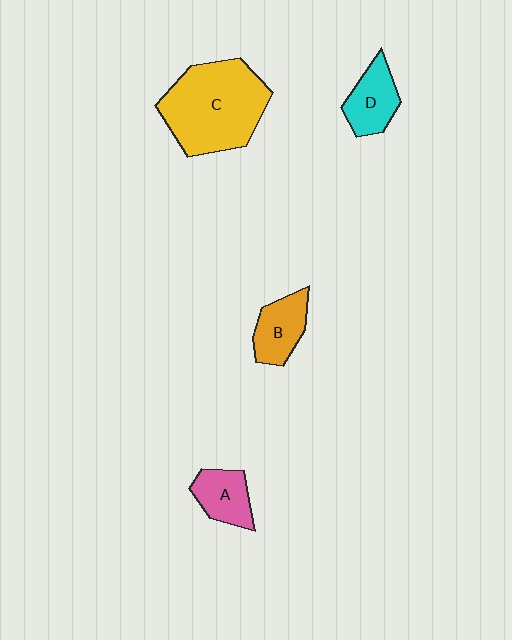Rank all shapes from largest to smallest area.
From largest to smallest: C (yellow), D (cyan), B (orange), A (pink).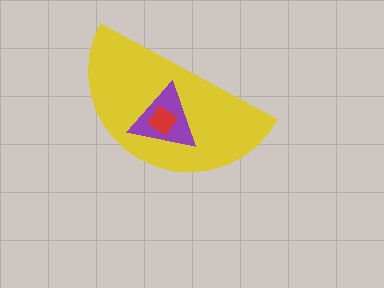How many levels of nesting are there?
3.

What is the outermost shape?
The yellow semicircle.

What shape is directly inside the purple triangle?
The red diamond.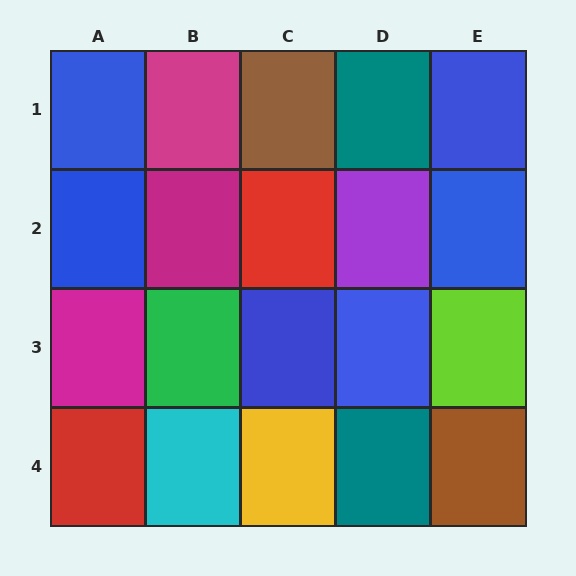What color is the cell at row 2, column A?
Blue.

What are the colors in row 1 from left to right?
Blue, magenta, brown, teal, blue.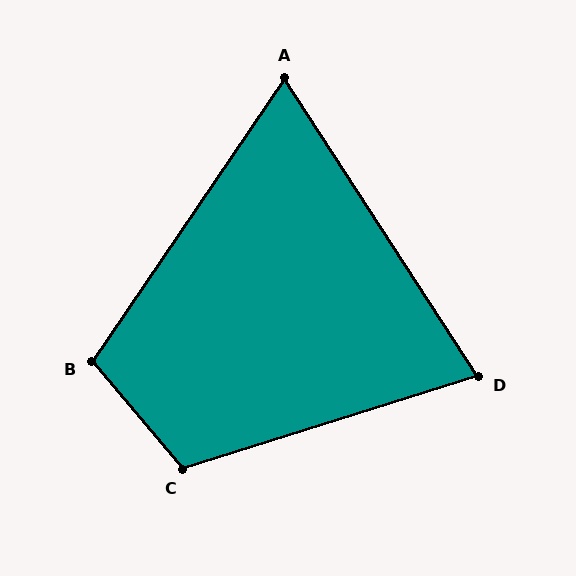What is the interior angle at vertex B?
Approximately 106 degrees (obtuse).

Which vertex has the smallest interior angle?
A, at approximately 67 degrees.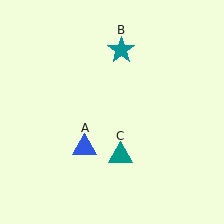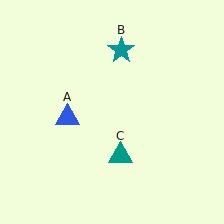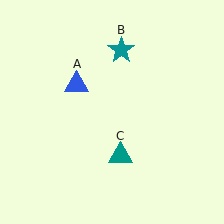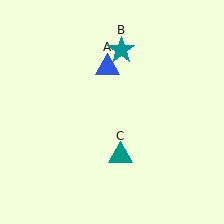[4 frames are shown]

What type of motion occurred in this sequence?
The blue triangle (object A) rotated clockwise around the center of the scene.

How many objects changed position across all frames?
1 object changed position: blue triangle (object A).